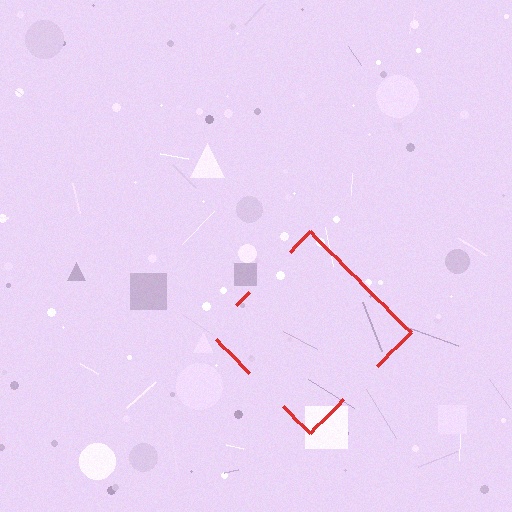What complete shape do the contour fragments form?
The contour fragments form a diamond.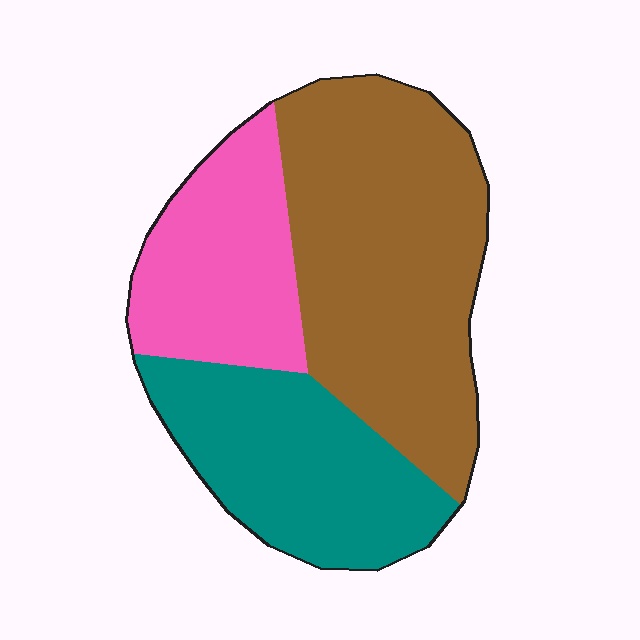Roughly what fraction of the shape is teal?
Teal covers about 30% of the shape.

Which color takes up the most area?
Brown, at roughly 45%.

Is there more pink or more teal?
Teal.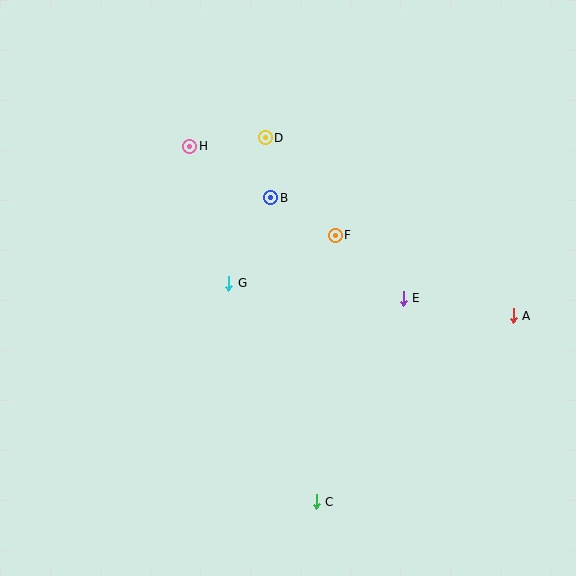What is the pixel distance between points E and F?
The distance between E and F is 93 pixels.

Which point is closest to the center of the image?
Point G at (229, 283) is closest to the center.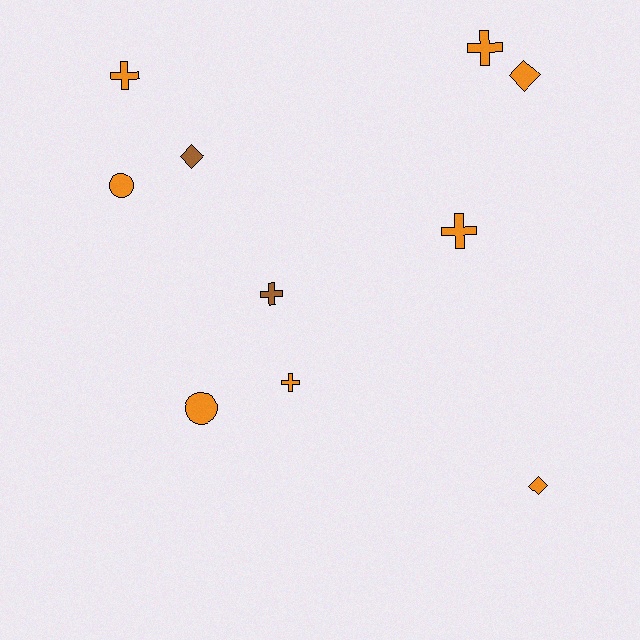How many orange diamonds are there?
There are 2 orange diamonds.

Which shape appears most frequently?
Cross, with 5 objects.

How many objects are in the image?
There are 10 objects.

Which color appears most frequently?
Orange, with 8 objects.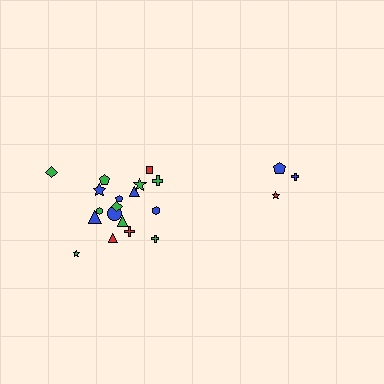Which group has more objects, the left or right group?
The left group.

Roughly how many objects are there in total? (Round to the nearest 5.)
Roughly 20 objects in total.